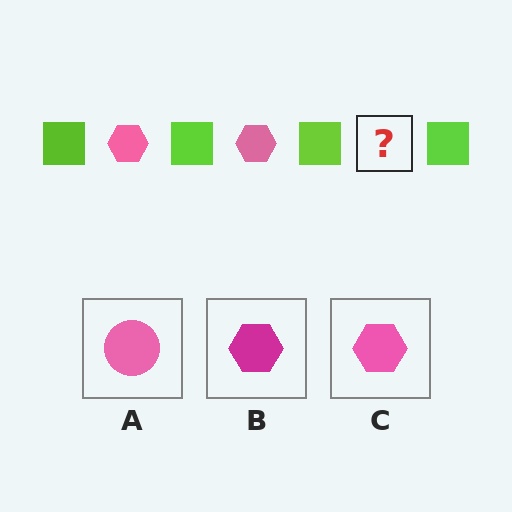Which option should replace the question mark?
Option C.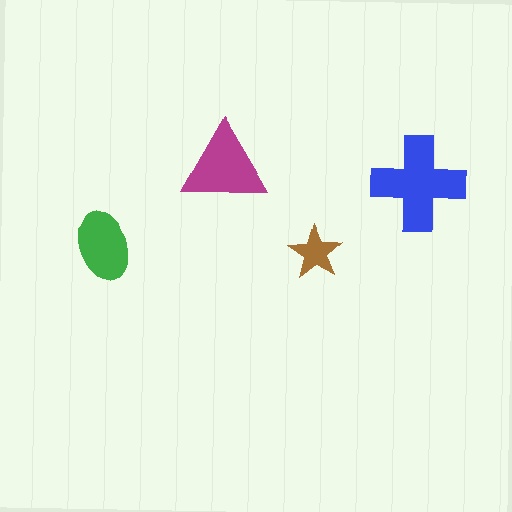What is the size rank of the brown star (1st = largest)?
4th.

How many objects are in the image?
There are 4 objects in the image.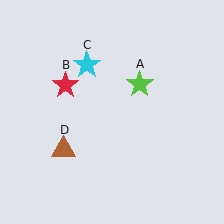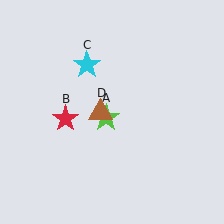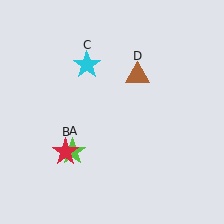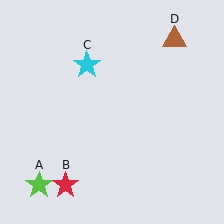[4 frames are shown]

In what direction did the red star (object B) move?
The red star (object B) moved down.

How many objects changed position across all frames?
3 objects changed position: lime star (object A), red star (object B), brown triangle (object D).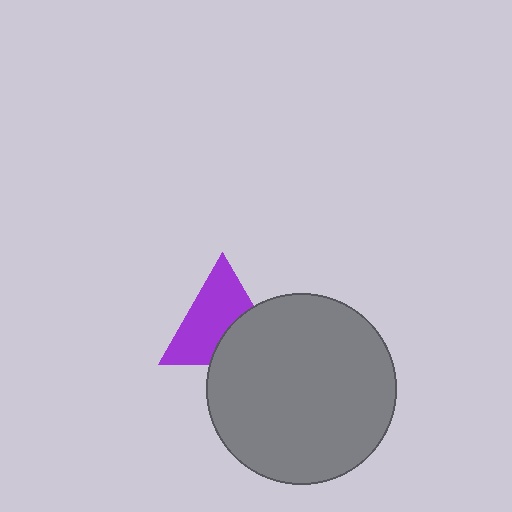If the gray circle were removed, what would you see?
You would see the complete purple triangle.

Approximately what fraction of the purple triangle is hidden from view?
Roughly 37% of the purple triangle is hidden behind the gray circle.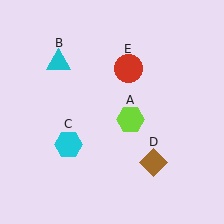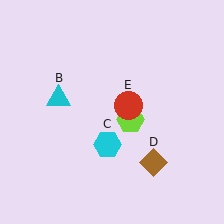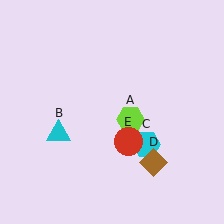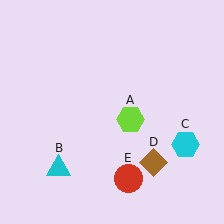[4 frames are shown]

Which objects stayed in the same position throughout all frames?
Lime hexagon (object A) and brown diamond (object D) remained stationary.